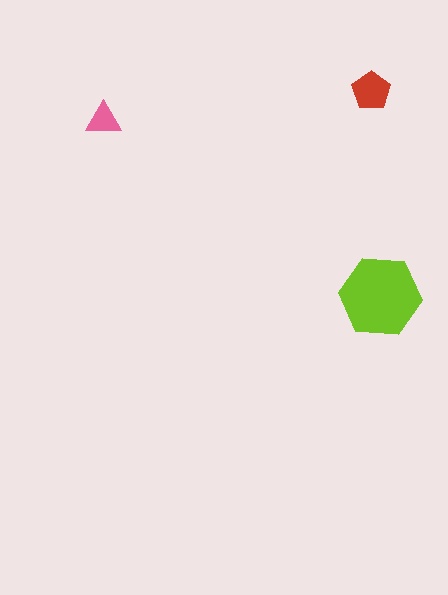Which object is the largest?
The lime hexagon.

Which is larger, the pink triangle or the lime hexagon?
The lime hexagon.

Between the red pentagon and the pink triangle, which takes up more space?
The red pentagon.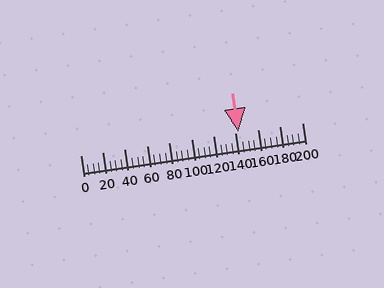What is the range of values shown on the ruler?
The ruler shows values from 0 to 200.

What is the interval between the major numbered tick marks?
The major tick marks are spaced 20 units apart.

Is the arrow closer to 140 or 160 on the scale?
The arrow is closer to 140.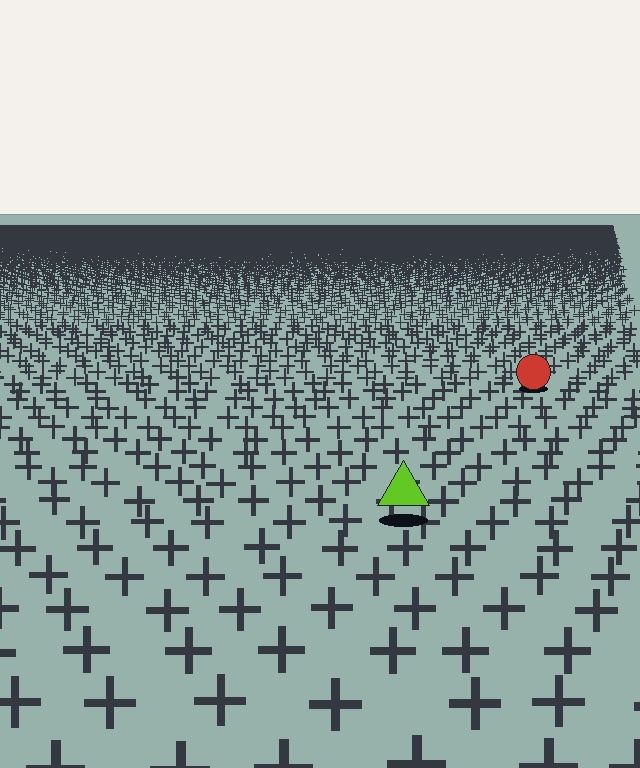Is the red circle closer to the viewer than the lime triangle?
No. The lime triangle is closer — you can tell from the texture gradient: the ground texture is coarser near it.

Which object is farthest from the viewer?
The red circle is farthest from the viewer. It appears smaller and the ground texture around it is denser.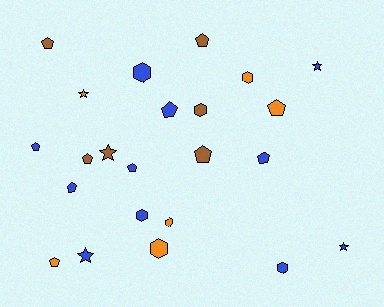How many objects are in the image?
There are 23 objects.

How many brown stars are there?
There is 1 brown star.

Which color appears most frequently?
Blue, with 11 objects.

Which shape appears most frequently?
Pentagon, with 11 objects.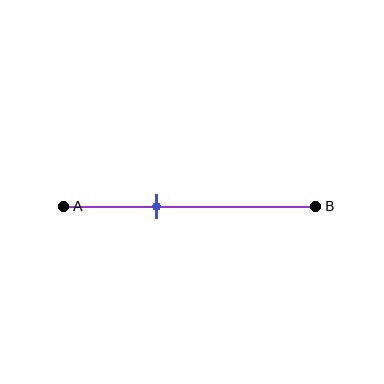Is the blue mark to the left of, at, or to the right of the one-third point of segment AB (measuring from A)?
The blue mark is to the right of the one-third point of segment AB.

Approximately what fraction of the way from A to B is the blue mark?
The blue mark is approximately 35% of the way from A to B.